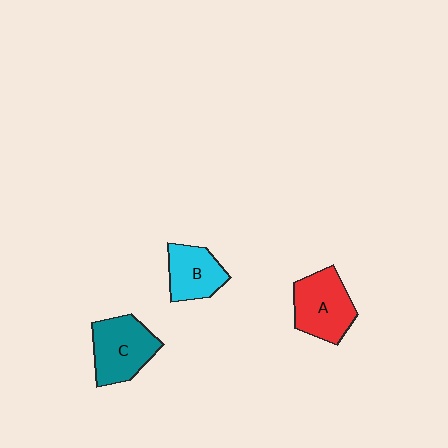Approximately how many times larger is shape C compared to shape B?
Approximately 1.3 times.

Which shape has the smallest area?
Shape B (cyan).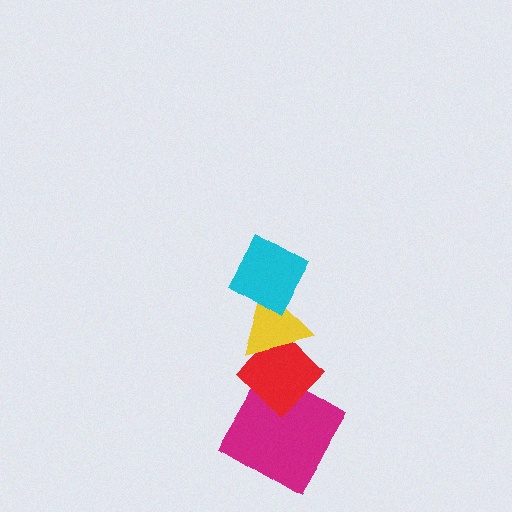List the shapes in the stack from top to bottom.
From top to bottom: the cyan diamond, the yellow triangle, the red diamond, the magenta diamond.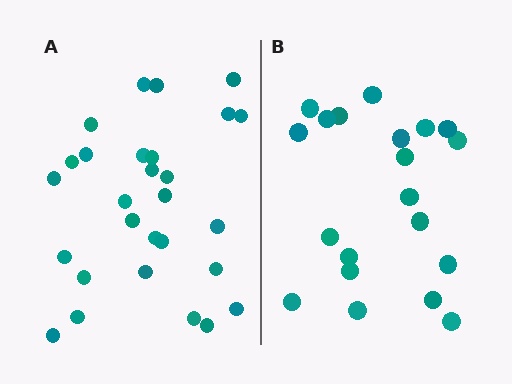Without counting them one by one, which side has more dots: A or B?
Region A (the left region) has more dots.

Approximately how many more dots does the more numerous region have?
Region A has roughly 8 or so more dots than region B.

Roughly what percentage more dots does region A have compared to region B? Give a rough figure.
About 40% more.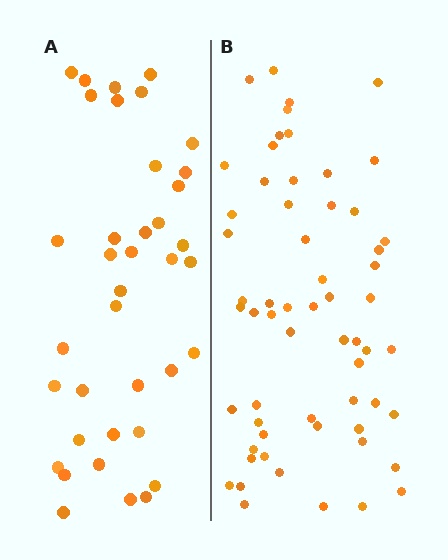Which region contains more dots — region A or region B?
Region B (the right region) has more dots.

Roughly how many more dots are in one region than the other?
Region B has approximately 20 more dots than region A.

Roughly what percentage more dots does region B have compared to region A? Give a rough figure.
About 60% more.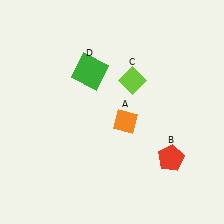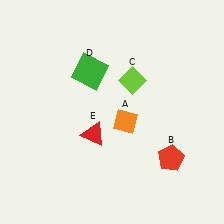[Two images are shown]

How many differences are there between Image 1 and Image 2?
There is 1 difference between the two images.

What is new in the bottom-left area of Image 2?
A red triangle (E) was added in the bottom-left area of Image 2.